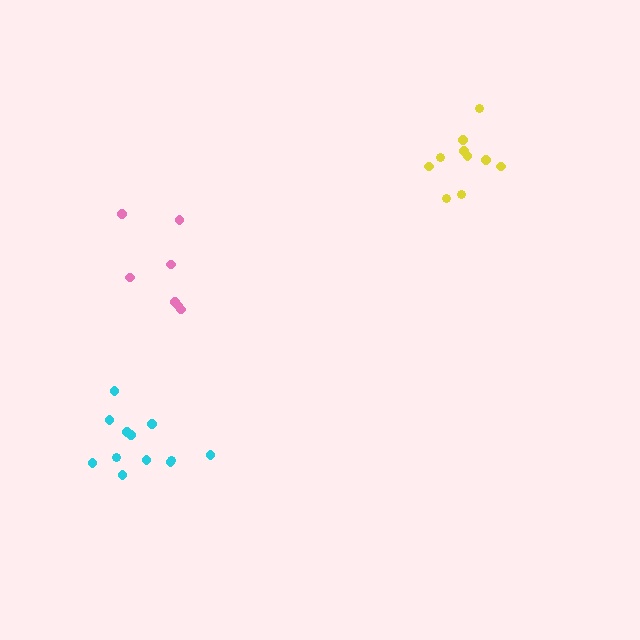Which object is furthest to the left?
The cyan cluster is leftmost.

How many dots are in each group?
Group 1: 12 dots, Group 2: 10 dots, Group 3: 7 dots (29 total).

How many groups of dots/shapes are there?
There are 3 groups.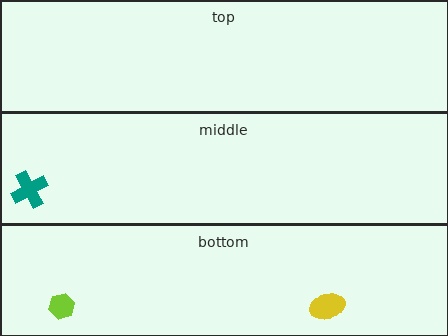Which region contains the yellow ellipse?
The bottom region.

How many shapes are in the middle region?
1.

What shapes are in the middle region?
The teal cross.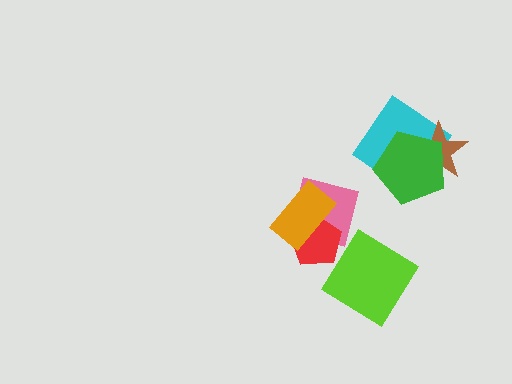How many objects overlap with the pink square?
2 objects overlap with the pink square.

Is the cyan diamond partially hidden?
Yes, it is partially covered by another shape.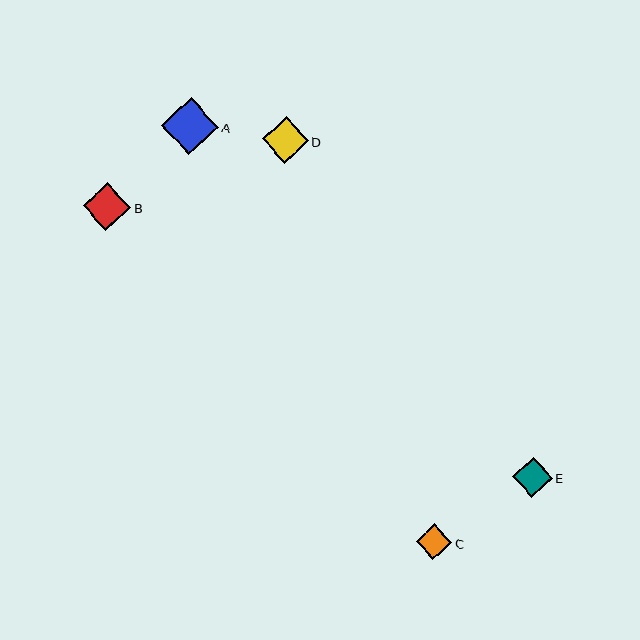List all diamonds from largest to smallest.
From largest to smallest: A, B, D, E, C.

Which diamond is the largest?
Diamond A is the largest with a size of approximately 57 pixels.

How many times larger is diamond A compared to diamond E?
Diamond A is approximately 1.4 times the size of diamond E.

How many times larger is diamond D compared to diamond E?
Diamond D is approximately 1.2 times the size of diamond E.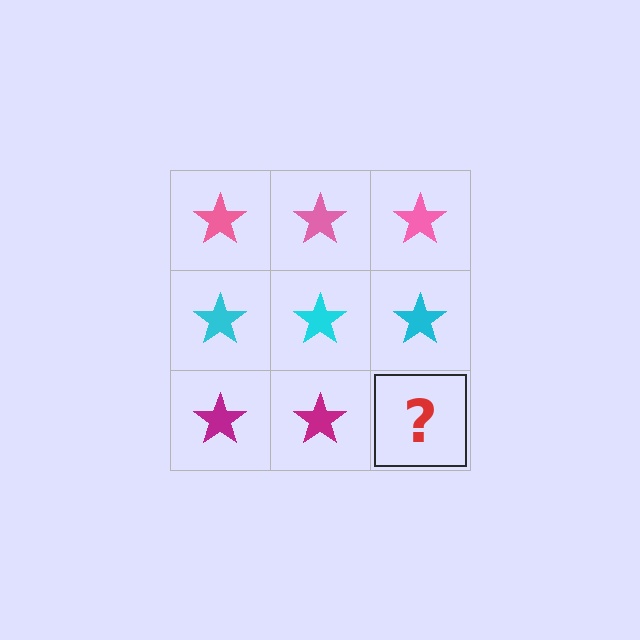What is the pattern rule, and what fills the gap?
The rule is that each row has a consistent color. The gap should be filled with a magenta star.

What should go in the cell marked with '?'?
The missing cell should contain a magenta star.